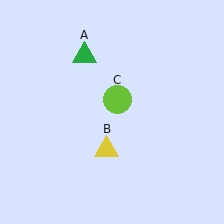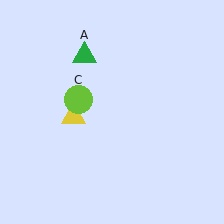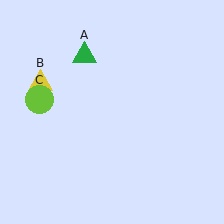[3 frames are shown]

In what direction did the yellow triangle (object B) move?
The yellow triangle (object B) moved up and to the left.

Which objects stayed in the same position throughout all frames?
Green triangle (object A) remained stationary.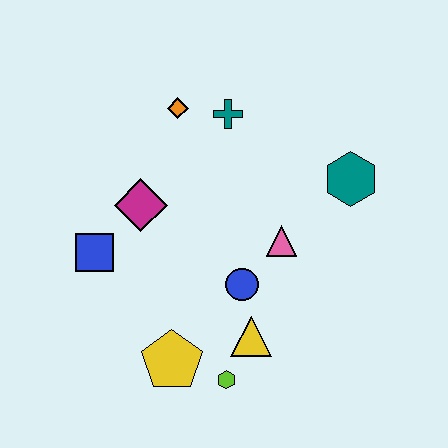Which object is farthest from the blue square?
The teal hexagon is farthest from the blue square.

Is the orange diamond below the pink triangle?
No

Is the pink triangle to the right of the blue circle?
Yes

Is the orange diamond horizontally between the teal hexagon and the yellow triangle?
No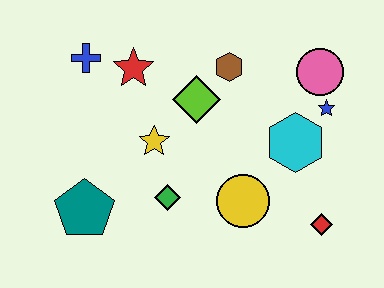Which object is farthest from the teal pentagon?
The pink circle is farthest from the teal pentagon.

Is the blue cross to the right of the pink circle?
No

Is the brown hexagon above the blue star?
Yes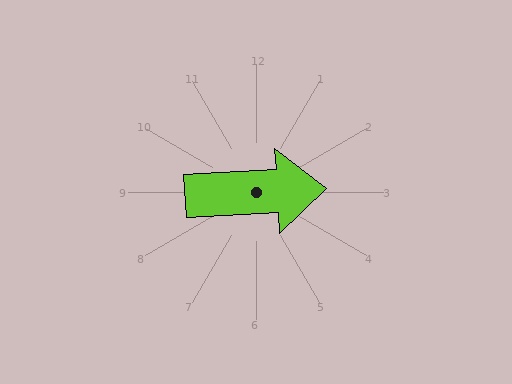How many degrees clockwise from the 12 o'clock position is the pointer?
Approximately 87 degrees.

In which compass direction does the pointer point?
East.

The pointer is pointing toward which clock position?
Roughly 3 o'clock.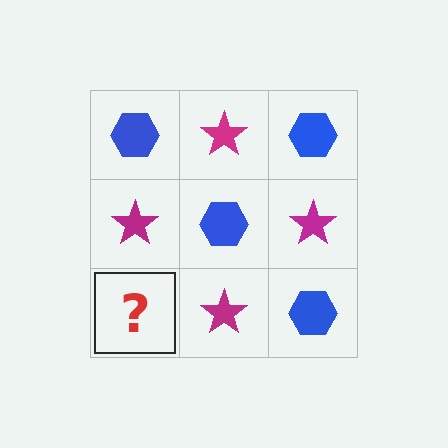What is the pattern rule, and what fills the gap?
The rule is that it alternates blue hexagon and magenta star in a checkerboard pattern. The gap should be filled with a blue hexagon.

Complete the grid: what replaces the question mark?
The question mark should be replaced with a blue hexagon.